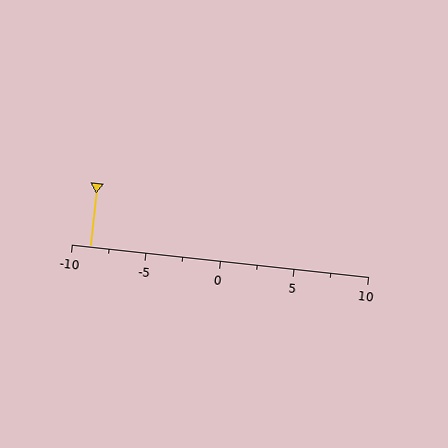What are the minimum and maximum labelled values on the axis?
The axis runs from -10 to 10.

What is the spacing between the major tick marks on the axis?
The major ticks are spaced 5 apart.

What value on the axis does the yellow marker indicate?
The marker indicates approximately -8.8.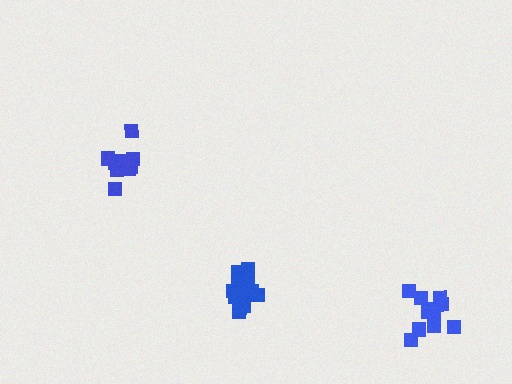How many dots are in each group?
Group 1: 12 dots, Group 2: 10 dots, Group 3: 13 dots (35 total).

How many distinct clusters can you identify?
There are 3 distinct clusters.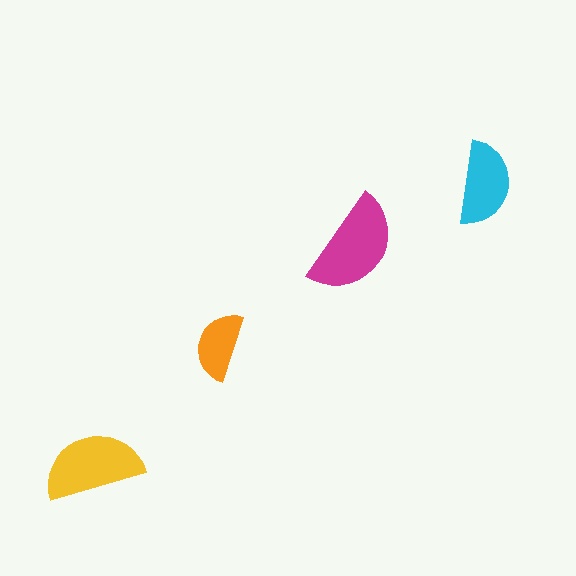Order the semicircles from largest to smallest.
the magenta one, the yellow one, the cyan one, the orange one.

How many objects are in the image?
There are 4 objects in the image.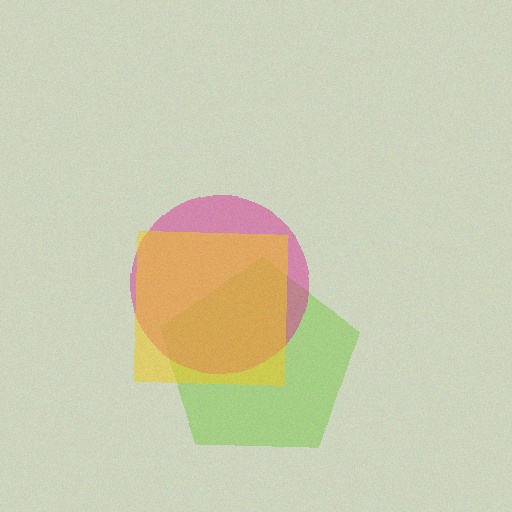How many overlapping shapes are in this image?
There are 3 overlapping shapes in the image.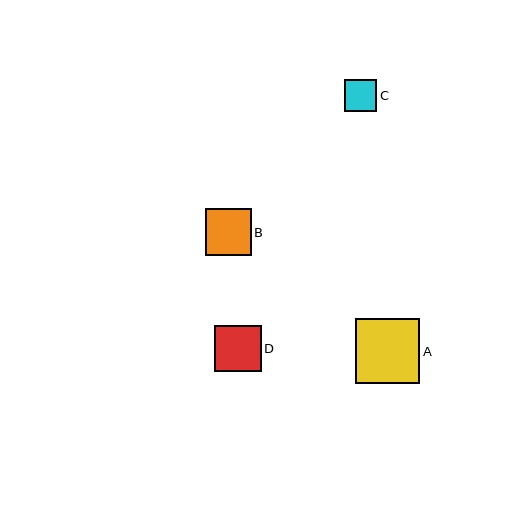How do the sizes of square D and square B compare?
Square D and square B are approximately the same size.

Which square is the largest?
Square A is the largest with a size of approximately 65 pixels.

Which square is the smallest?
Square C is the smallest with a size of approximately 31 pixels.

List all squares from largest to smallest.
From largest to smallest: A, D, B, C.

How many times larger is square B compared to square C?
Square B is approximately 1.5 times the size of square C.